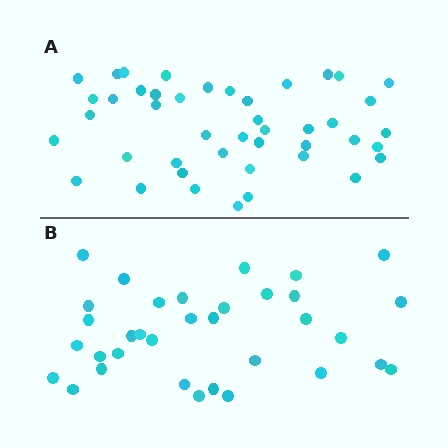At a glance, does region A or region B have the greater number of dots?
Region A (the top region) has more dots.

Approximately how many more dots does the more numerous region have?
Region A has roughly 10 or so more dots than region B.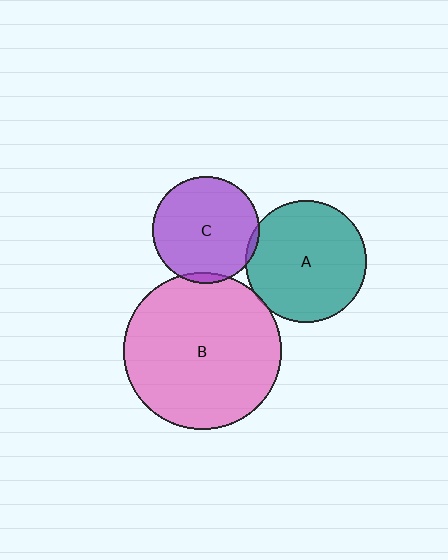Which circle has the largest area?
Circle B (pink).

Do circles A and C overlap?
Yes.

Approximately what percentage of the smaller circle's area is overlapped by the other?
Approximately 5%.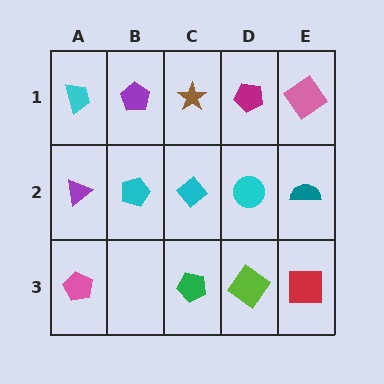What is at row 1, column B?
A purple pentagon.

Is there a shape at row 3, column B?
No, that cell is empty.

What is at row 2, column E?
A teal semicircle.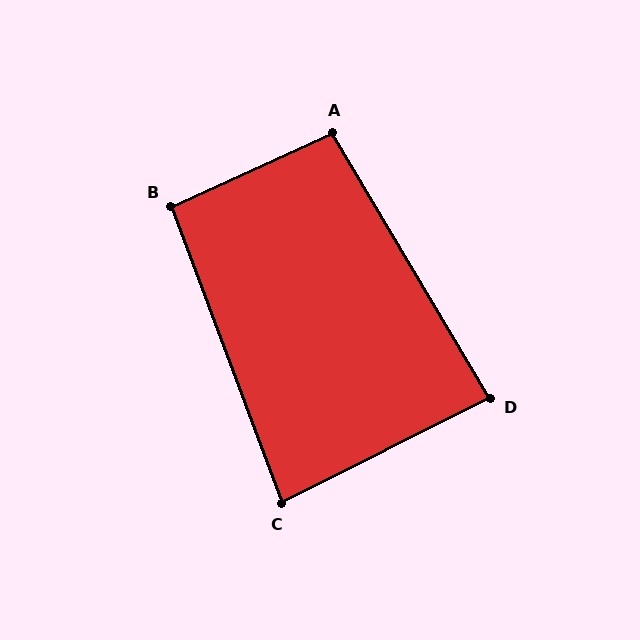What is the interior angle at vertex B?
Approximately 94 degrees (approximately right).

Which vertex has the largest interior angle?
A, at approximately 96 degrees.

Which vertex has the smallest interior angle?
C, at approximately 84 degrees.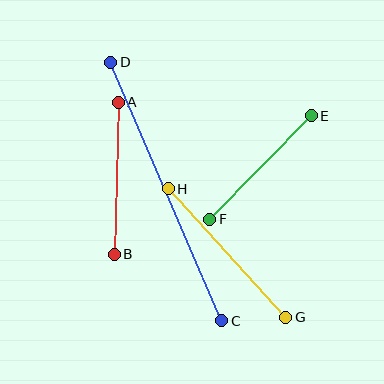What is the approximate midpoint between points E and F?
The midpoint is at approximately (261, 167) pixels.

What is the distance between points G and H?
The distance is approximately 174 pixels.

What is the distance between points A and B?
The distance is approximately 152 pixels.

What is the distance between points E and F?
The distance is approximately 145 pixels.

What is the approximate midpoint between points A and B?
The midpoint is at approximately (116, 178) pixels.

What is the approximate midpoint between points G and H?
The midpoint is at approximately (227, 253) pixels.